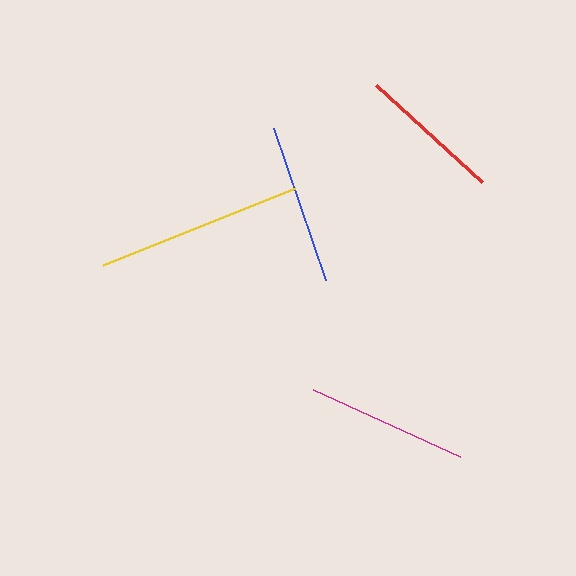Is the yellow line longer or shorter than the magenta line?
The yellow line is longer than the magenta line.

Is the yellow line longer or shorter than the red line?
The yellow line is longer than the red line.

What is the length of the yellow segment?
The yellow segment is approximately 206 pixels long.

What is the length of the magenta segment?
The magenta segment is approximately 162 pixels long.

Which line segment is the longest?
The yellow line is the longest at approximately 206 pixels.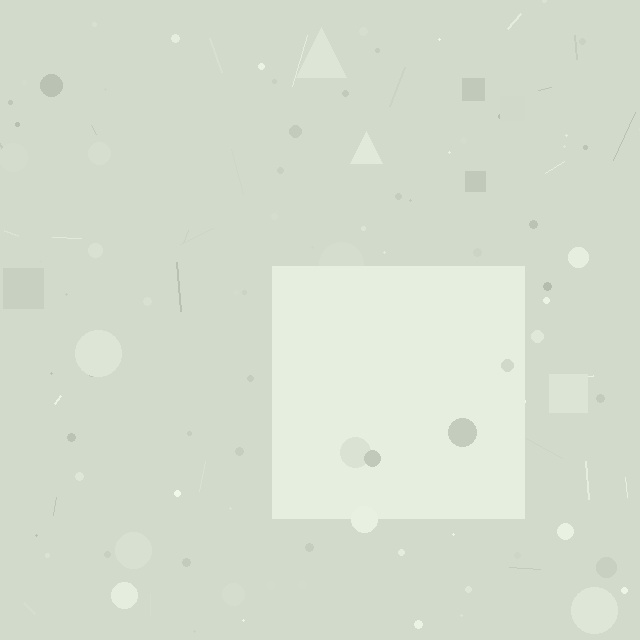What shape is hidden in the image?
A square is hidden in the image.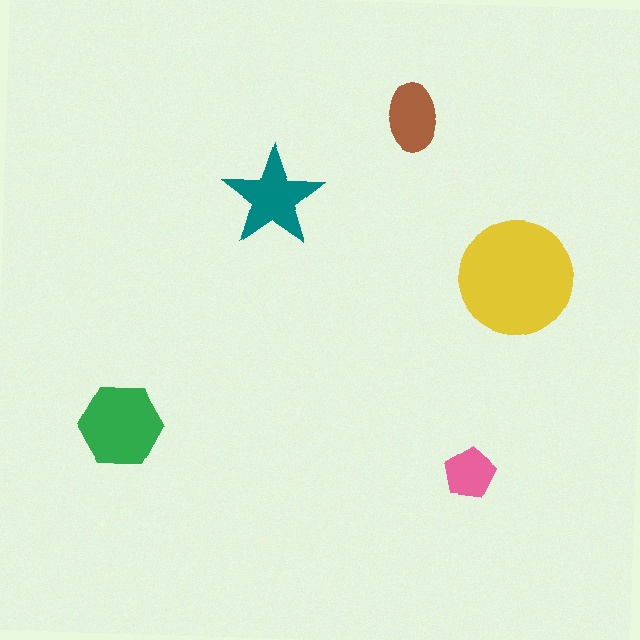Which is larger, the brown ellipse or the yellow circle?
The yellow circle.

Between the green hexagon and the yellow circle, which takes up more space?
The yellow circle.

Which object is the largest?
The yellow circle.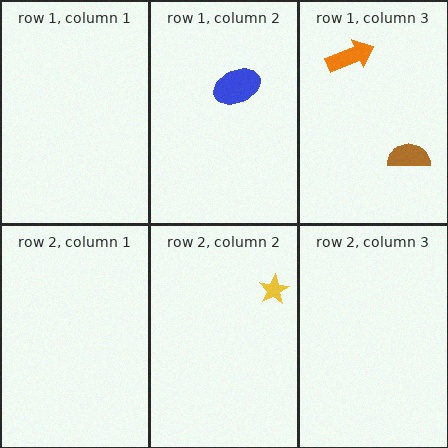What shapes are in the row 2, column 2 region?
The yellow star.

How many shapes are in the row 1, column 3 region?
2.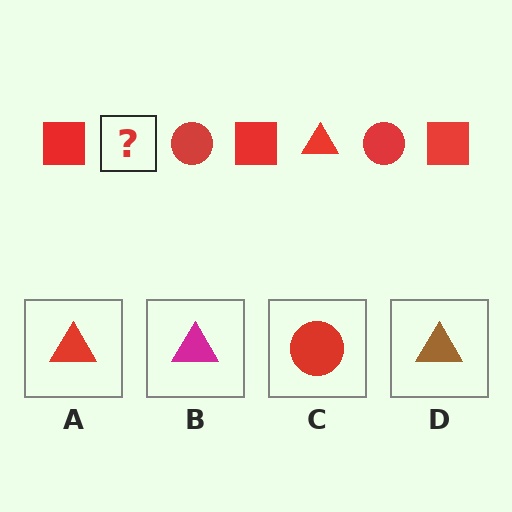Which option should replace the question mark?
Option A.